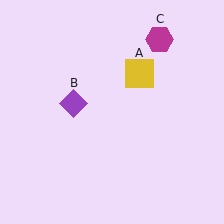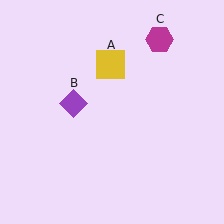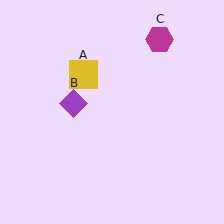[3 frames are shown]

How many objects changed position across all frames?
1 object changed position: yellow square (object A).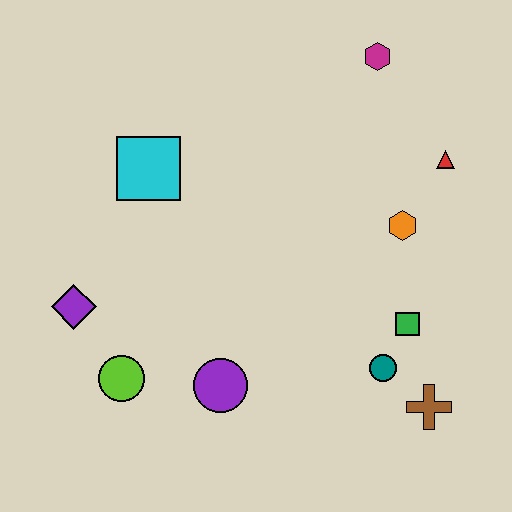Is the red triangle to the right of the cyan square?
Yes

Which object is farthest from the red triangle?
The purple diamond is farthest from the red triangle.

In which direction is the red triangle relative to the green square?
The red triangle is above the green square.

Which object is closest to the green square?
The teal circle is closest to the green square.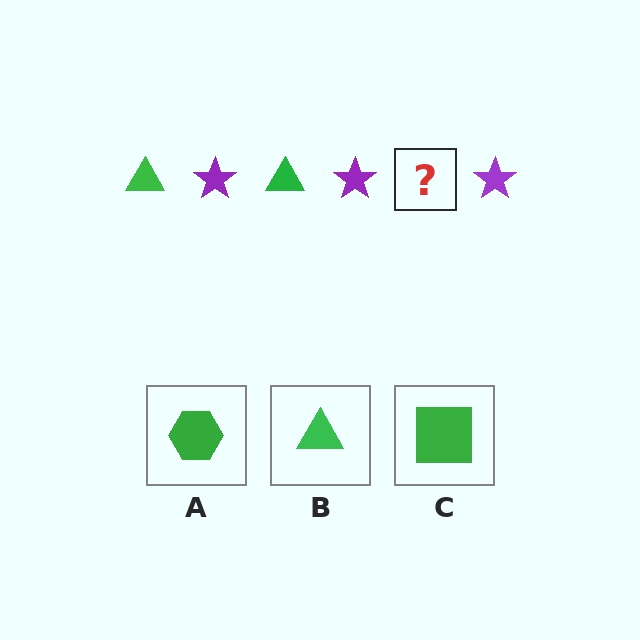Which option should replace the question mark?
Option B.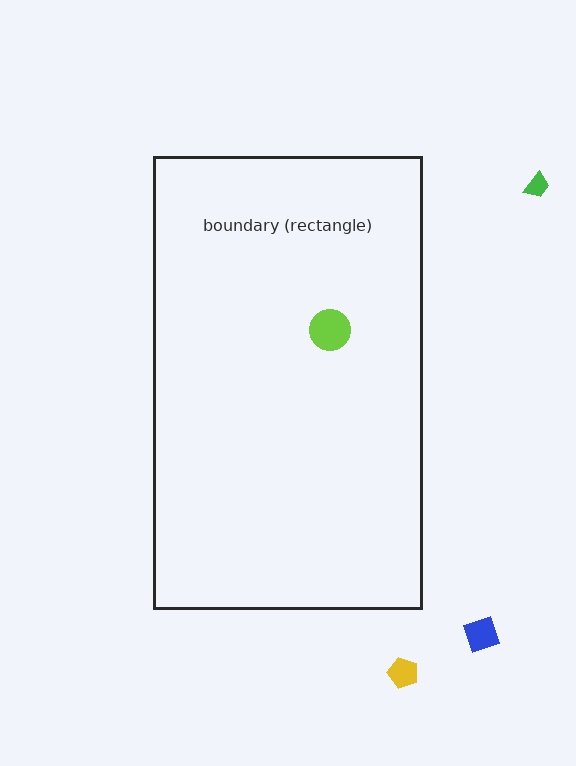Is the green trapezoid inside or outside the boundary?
Outside.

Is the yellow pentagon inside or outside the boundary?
Outside.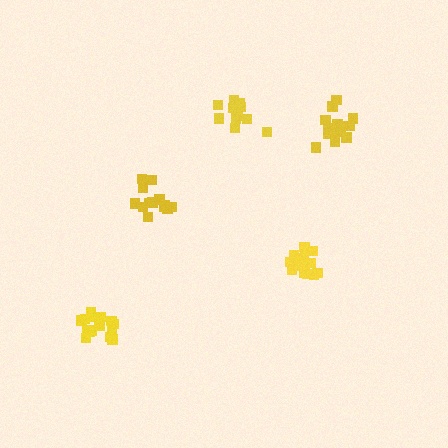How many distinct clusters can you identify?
There are 5 distinct clusters.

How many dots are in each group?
Group 1: 14 dots, Group 2: 16 dots, Group 3: 12 dots, Group 4: 15 dots, Group 5: 16 dots (73 total).